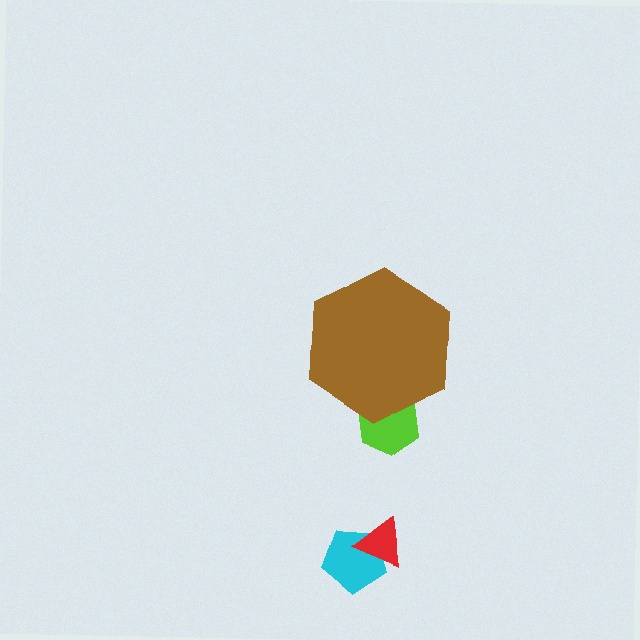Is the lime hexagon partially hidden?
Yes, the lime hexagon is partially hidden behind the brown hexagon.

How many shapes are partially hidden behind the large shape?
1 shape is partially hidden.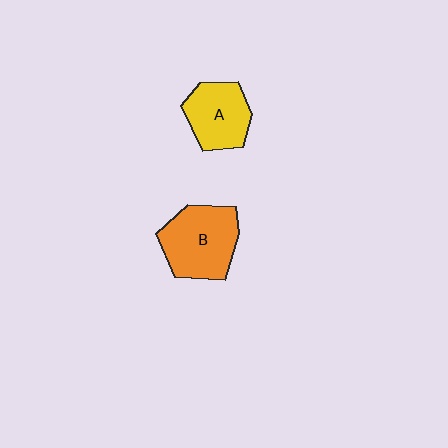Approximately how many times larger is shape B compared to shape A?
Approximately 1.3 times.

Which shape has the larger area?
Shape B (orange).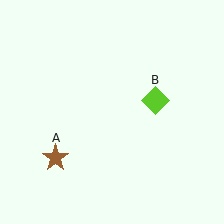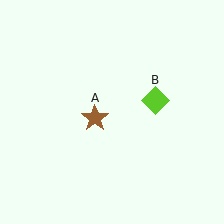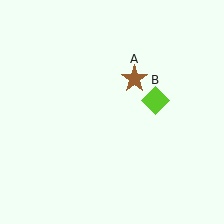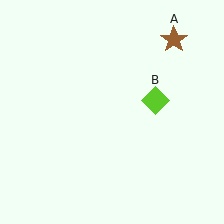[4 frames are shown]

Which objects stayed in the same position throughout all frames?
Lime diamond (object B) remained stationary.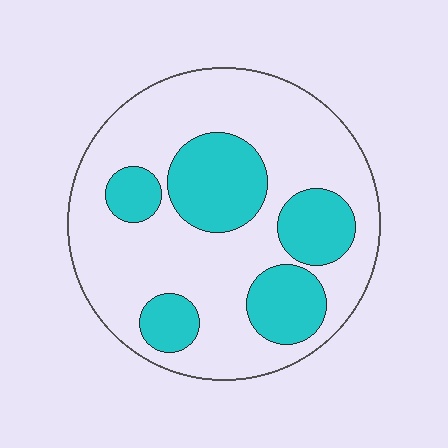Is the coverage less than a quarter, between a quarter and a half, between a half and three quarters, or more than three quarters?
Between a quarter and a half.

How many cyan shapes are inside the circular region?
5.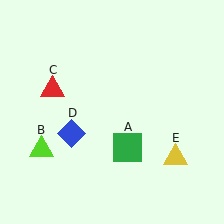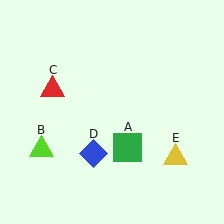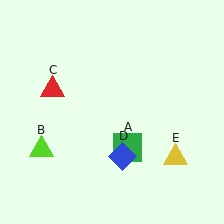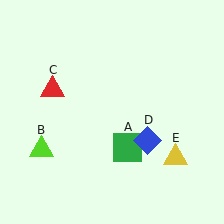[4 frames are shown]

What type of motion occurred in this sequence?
The blue diamond (object D) rotated counterclockwise around the center of the scene.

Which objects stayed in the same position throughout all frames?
Green square (object A) and lime triangle (object B) and red triangle (object C) and yellow triangle (object E) remained stationary.